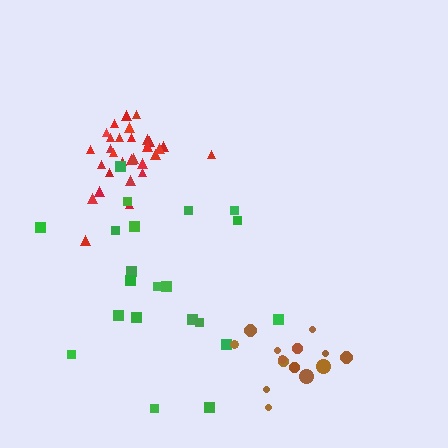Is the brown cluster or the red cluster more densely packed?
Red.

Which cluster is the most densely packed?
Red.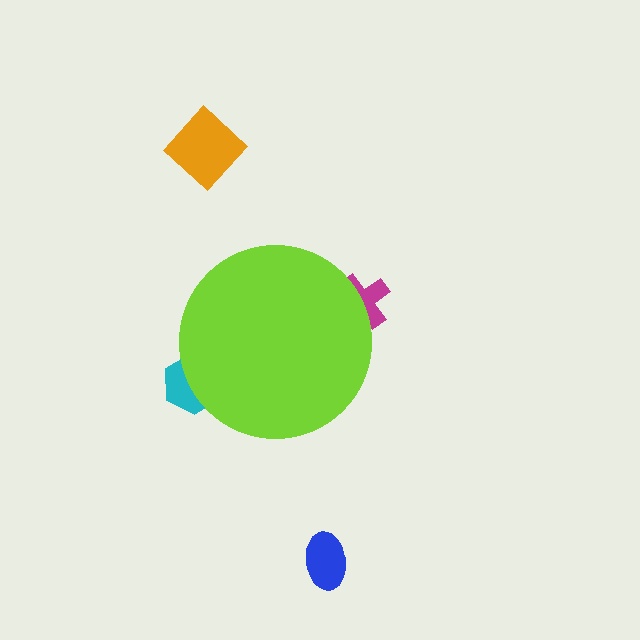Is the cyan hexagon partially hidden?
Yes, the cyan hexagon is partially hidden behind the lime circle.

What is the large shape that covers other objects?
A lime circle.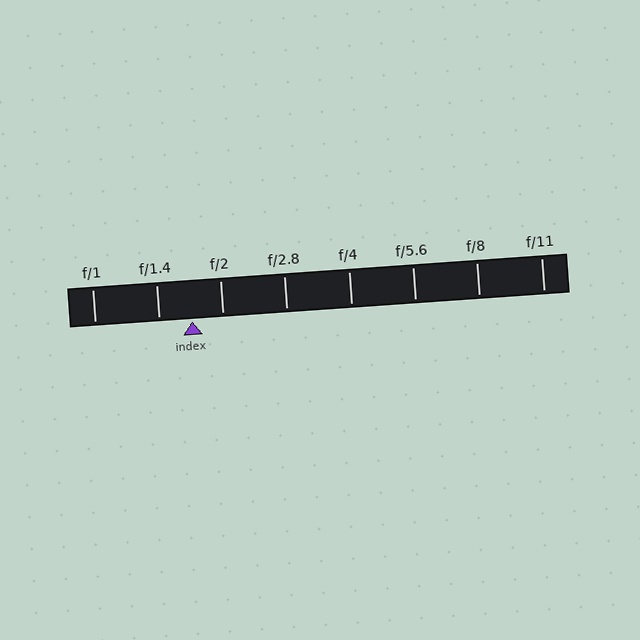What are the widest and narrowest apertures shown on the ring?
The widest aperture shown is f/1 and the narrowest is f/11.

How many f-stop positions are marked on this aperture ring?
There are 8 f-stop positions marked.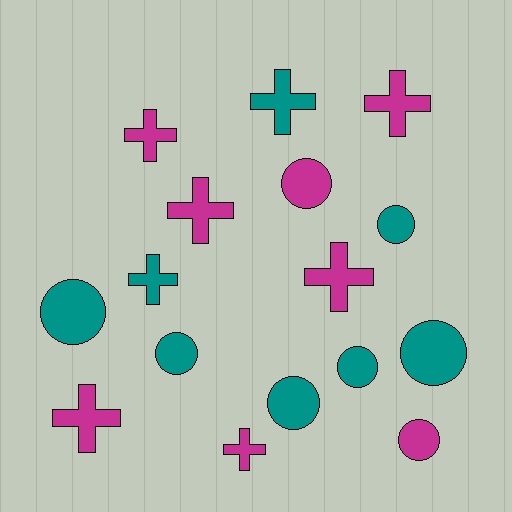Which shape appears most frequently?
Circle, with 8 objects.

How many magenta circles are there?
There are 2 magenta circles.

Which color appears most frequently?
Teal, with 8 objects.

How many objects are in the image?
There are 16 objects.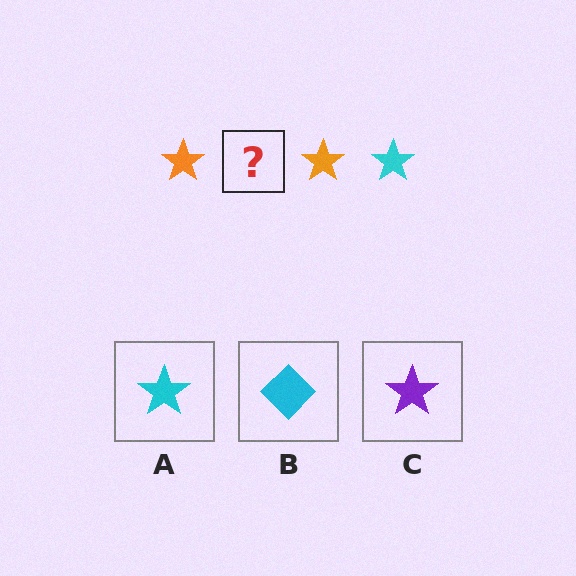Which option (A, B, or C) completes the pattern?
A.